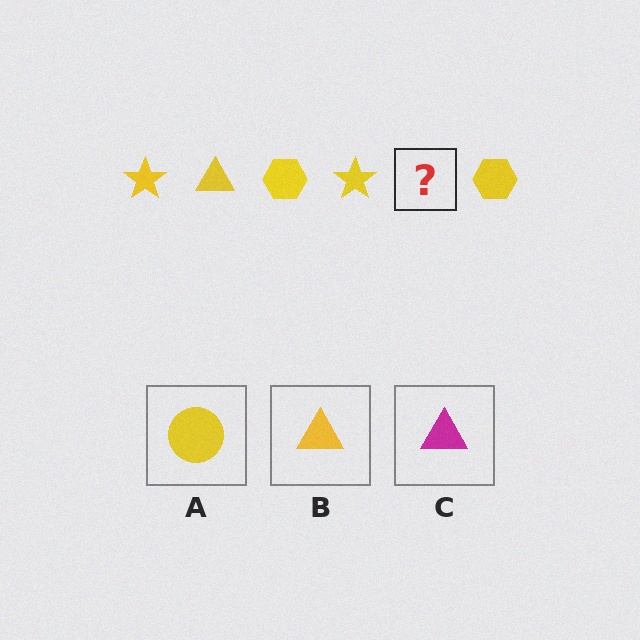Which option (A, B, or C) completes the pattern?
B.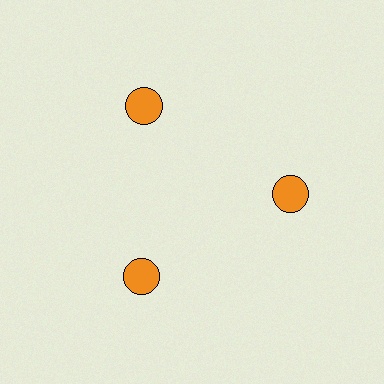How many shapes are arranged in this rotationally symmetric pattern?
There are 3 shapes, arranged in 3 groups of 1.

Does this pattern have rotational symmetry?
Yes, this pattern has 3-fold rotational symmetry. It looks the same after rotating 120 degrees around the center.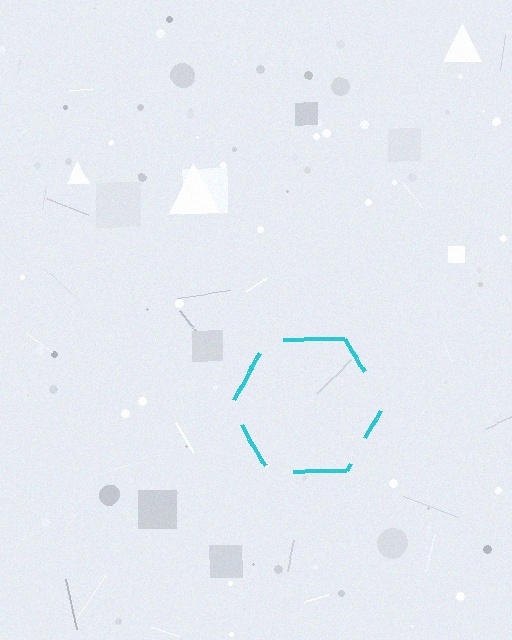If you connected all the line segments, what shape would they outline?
They would outline a hexagon.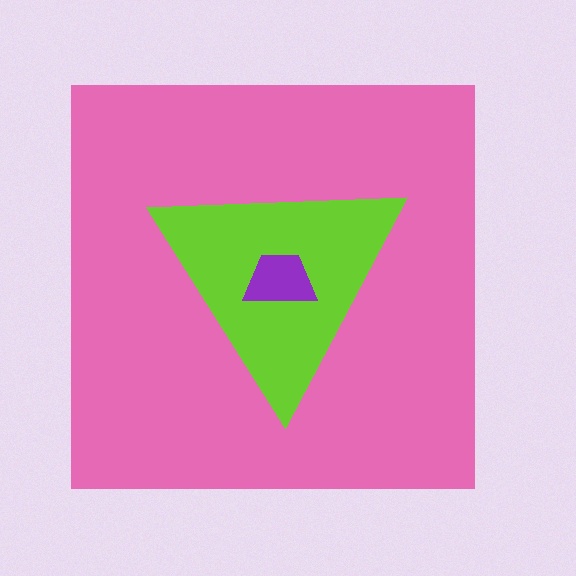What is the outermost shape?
The pink square.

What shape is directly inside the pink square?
The lime triangle.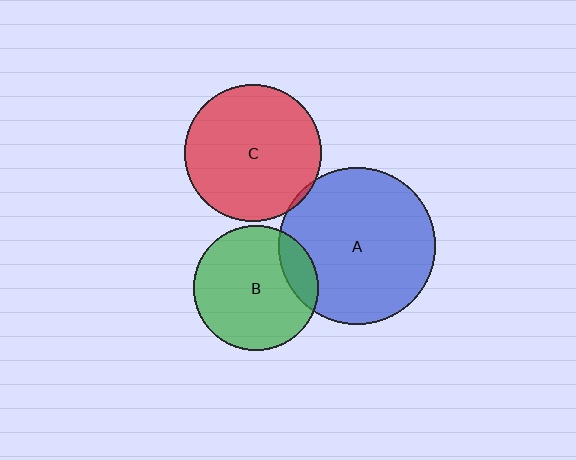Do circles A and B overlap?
Yes.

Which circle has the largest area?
Circle A (blue).